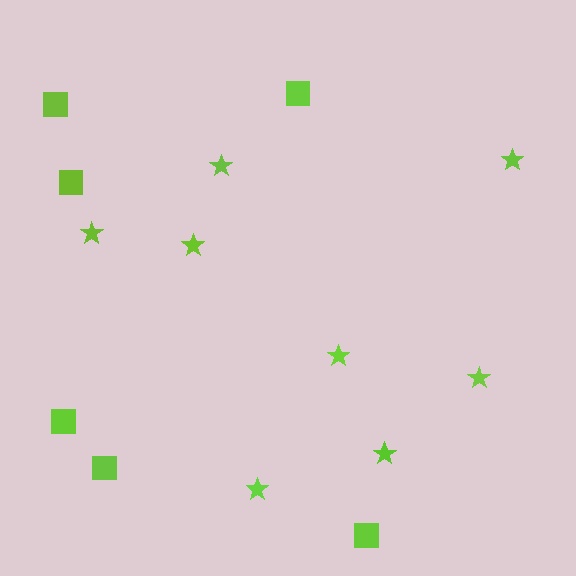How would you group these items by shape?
There are 2 groups: one group of squares (6) and one group of stars (8).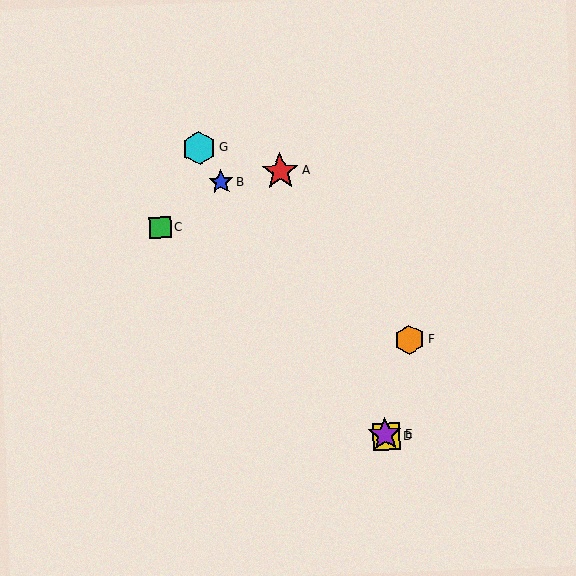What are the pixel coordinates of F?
Object F is at (410, 340).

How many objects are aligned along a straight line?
4 objects (B, D, E, G) are aligned along a straight line.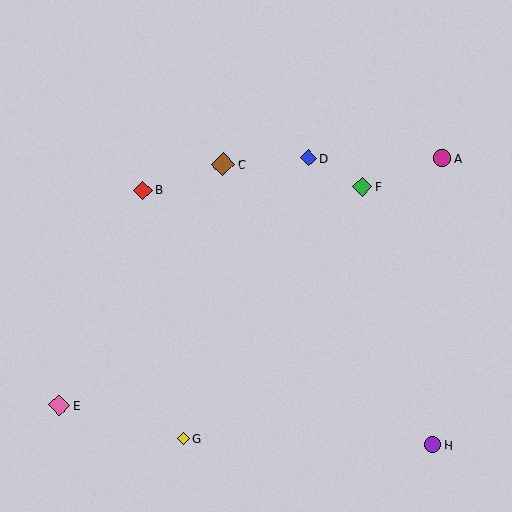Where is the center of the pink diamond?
The center of the pink diamond is at (59, 405).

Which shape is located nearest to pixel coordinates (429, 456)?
The purple circle (labeled H) at (432, 445) is nearest to that location.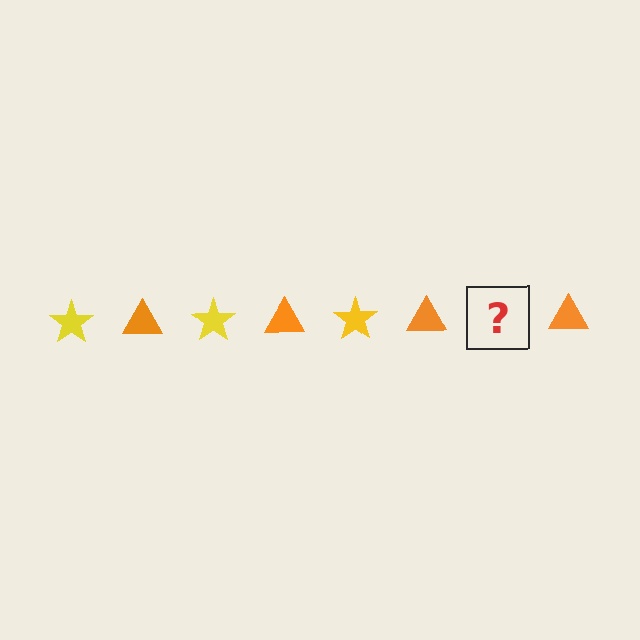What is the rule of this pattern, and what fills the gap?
The rule is that the pattern alternates between yellow star and orange triangle. The gap should be filled with a yellow star.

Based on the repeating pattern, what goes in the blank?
The blank should be a yellow star.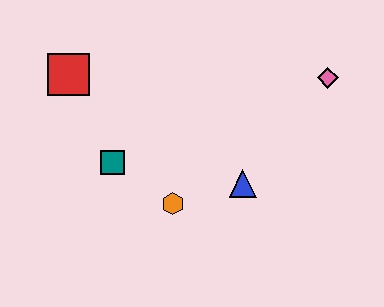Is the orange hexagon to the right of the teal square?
Yes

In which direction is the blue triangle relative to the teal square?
The blue triangle is to the right of the teal square.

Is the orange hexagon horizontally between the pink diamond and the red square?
Yes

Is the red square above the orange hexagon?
Yes